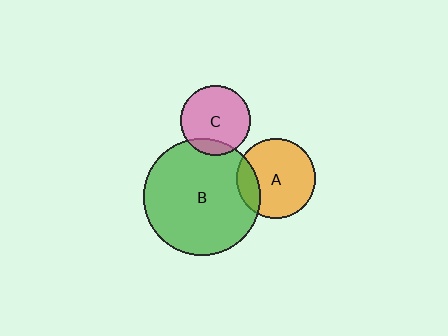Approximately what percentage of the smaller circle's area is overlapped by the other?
Approximately 15%.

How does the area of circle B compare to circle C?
Approximately 2.9 times.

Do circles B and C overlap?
Yes.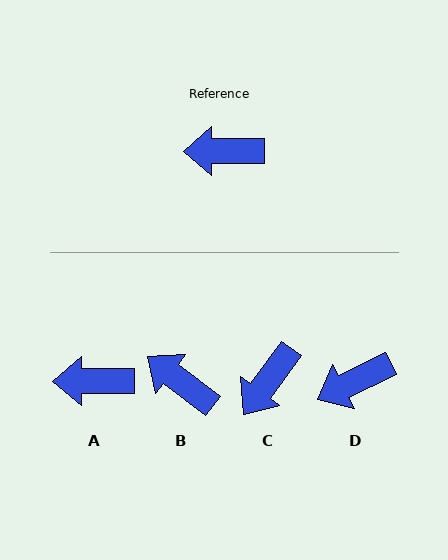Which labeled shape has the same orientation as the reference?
A.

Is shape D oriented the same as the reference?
No, it is off by about 26 degrees.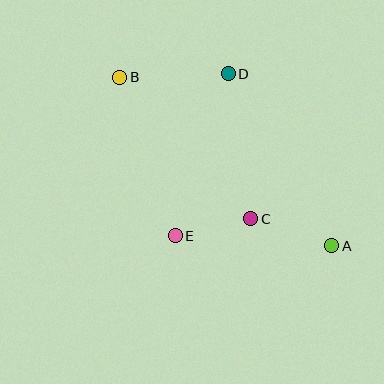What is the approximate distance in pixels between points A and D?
The distance between A and D is approximately 201 pixels.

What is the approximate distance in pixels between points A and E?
The distance between A and E is approximately 157 pixels.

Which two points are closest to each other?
Points C and E are closest to each other.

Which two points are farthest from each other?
Points A and B are farthest from each other.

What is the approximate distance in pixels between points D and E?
The distance between D and E is approximately 171 pixels.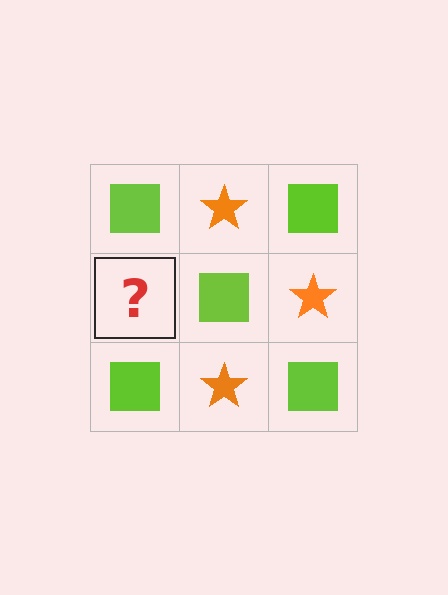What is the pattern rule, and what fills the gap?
The rule is that it alternates lime square and orange star in a checkerboard pattern. The gap should be filled with an orange star.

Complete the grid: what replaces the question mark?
The question mark should be replaced with an orange star.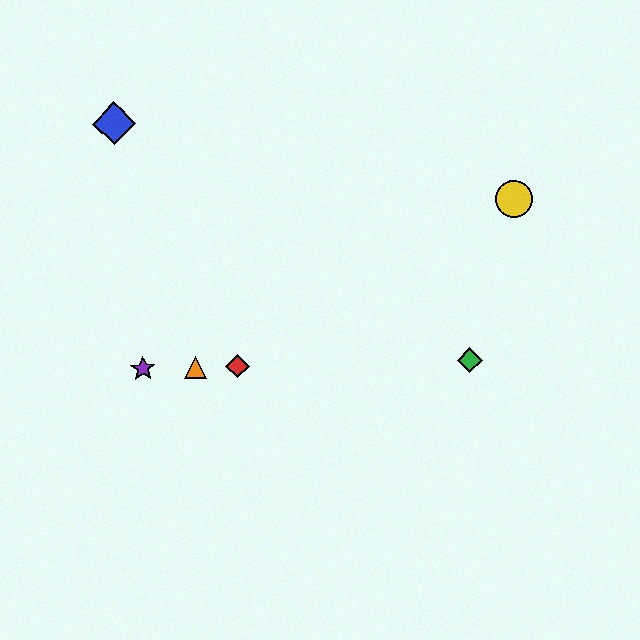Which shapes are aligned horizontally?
The red diamond, the green diamond, the purple star, the orange triangle are aligned horizontally.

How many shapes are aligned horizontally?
4 shapes (the red diamond, the green diamond, the purple star, the orange triangle) are aligned horizontally.